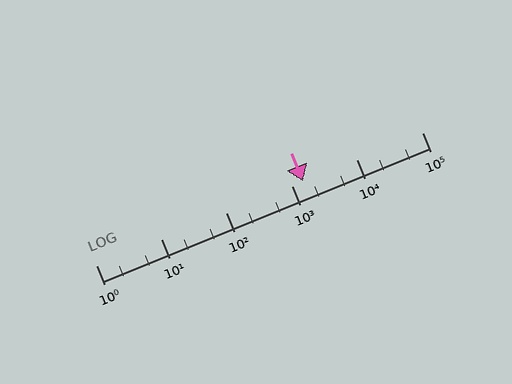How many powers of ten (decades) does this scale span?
The scale spans 5 decades, from 1 to 100000.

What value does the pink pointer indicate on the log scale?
The pointer indicates approximately 1500.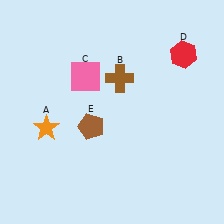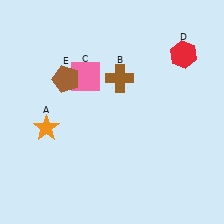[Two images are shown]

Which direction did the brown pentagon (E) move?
The brown pentagon (E) moved up.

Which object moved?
The brown pentagon (E) moved up.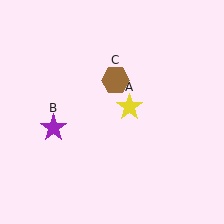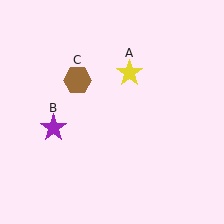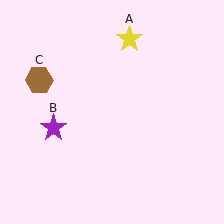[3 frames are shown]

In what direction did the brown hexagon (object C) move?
The brown hexagon (object C) moved left.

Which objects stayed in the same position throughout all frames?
Purple star (object B) remained stationary.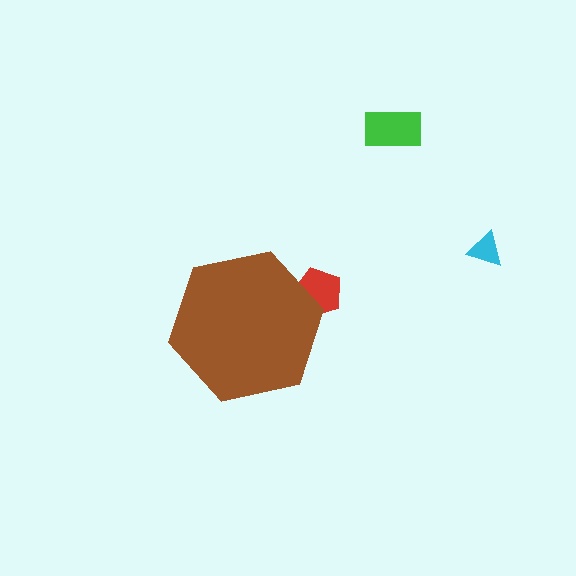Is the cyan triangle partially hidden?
No, the cyan triangle is fully visible.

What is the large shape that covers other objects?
A brown hexagon.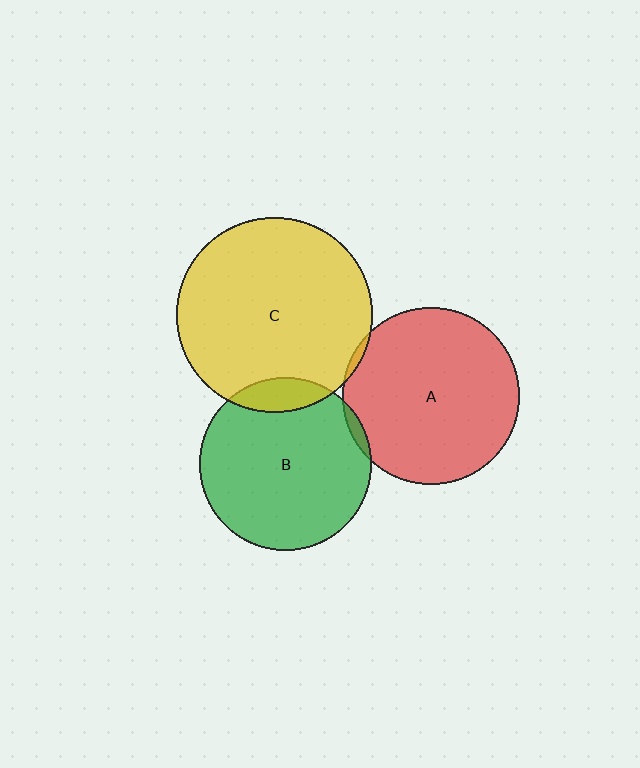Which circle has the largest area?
Circle C (yellow).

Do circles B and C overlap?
Yes.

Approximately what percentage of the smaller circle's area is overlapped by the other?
Approximately 10%.